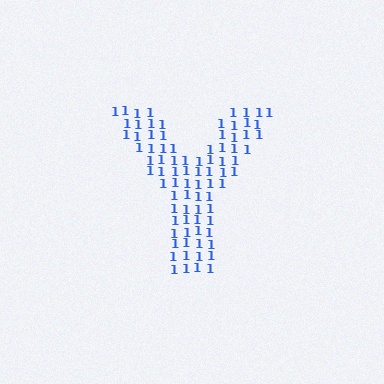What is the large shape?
The large shape is the letter Y.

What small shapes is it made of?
It is made of small digit 1's.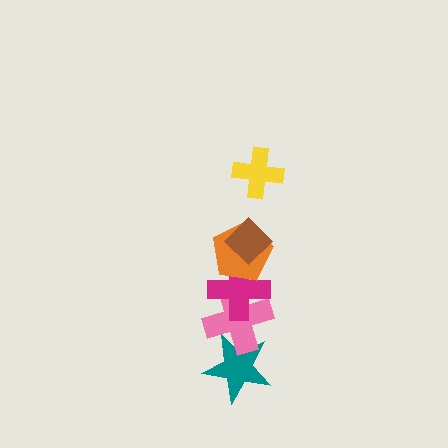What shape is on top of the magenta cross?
The orange pentagon is on top of the magenta cross.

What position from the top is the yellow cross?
The yellow cross is 1st from the top.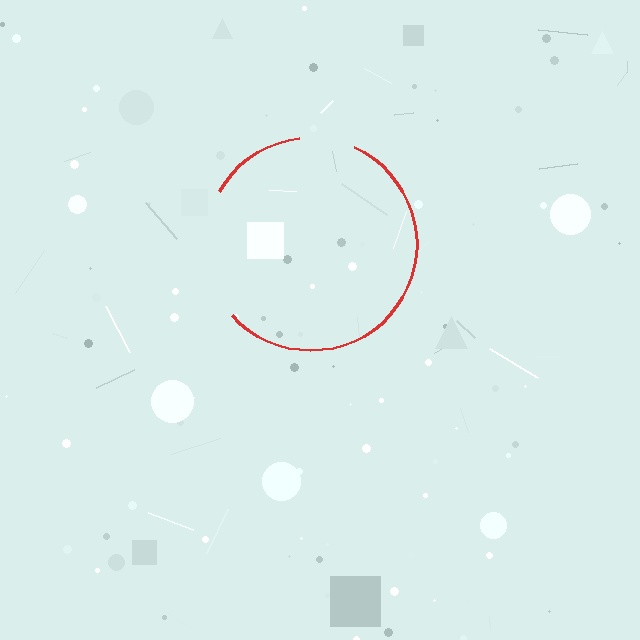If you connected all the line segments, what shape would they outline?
They would outline a circle.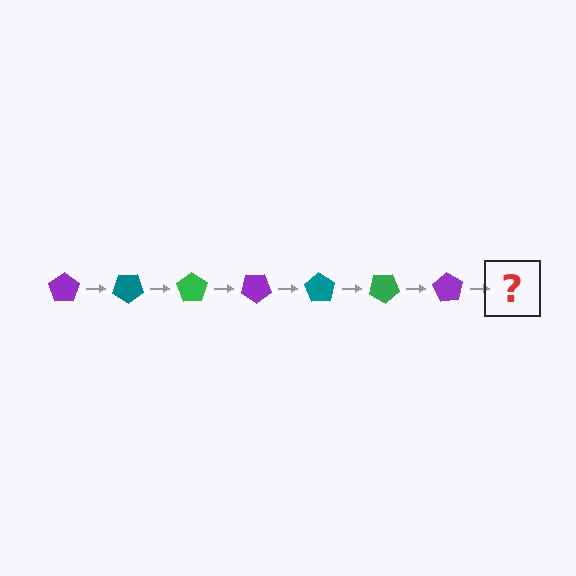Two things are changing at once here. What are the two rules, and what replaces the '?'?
The two rules are that it rotates 35 degrees each step and the color cycles through purple, teal, and green. The '?' should be a teal pentagon, rotated 245 degrees from the start.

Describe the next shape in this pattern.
It should be a teal pentagon, rotated 245 degrees from the start.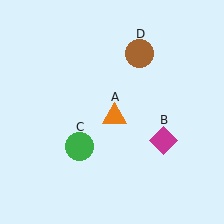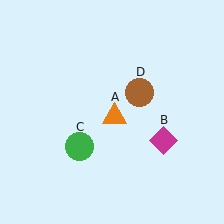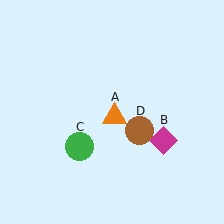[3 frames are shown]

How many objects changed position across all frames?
1 object changed position: brown circle (object D).